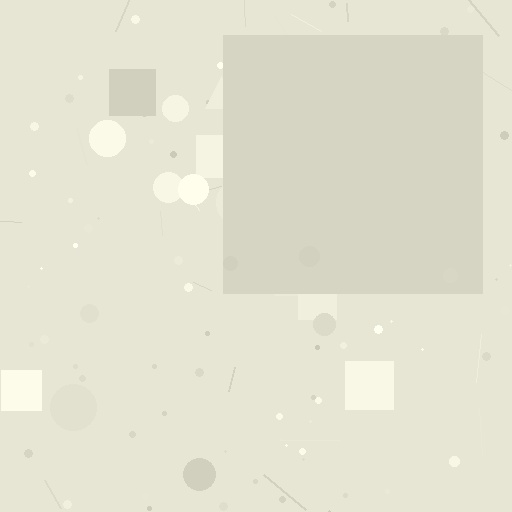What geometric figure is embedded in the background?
A square is embedded in the background.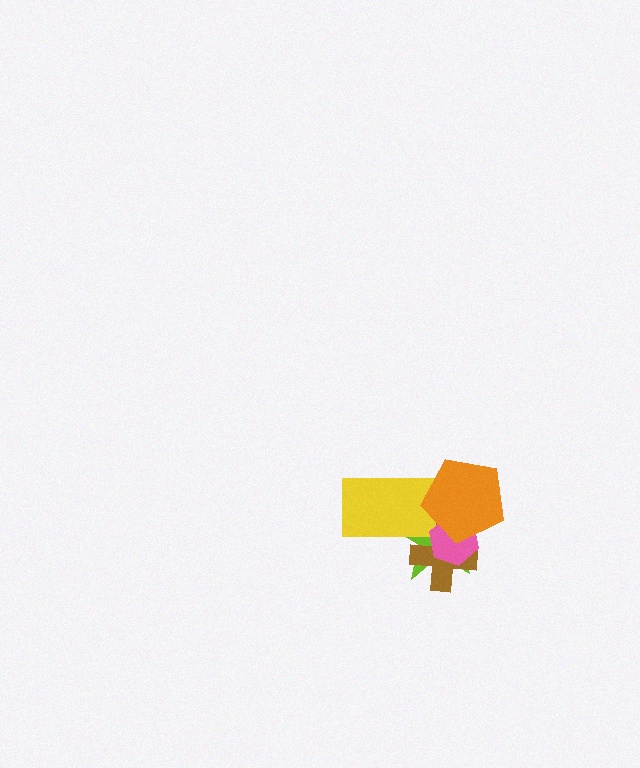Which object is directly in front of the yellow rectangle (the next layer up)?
The brown cross is directly in front of the yellow rectangle.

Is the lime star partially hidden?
Yes, it is partially covered by another shape.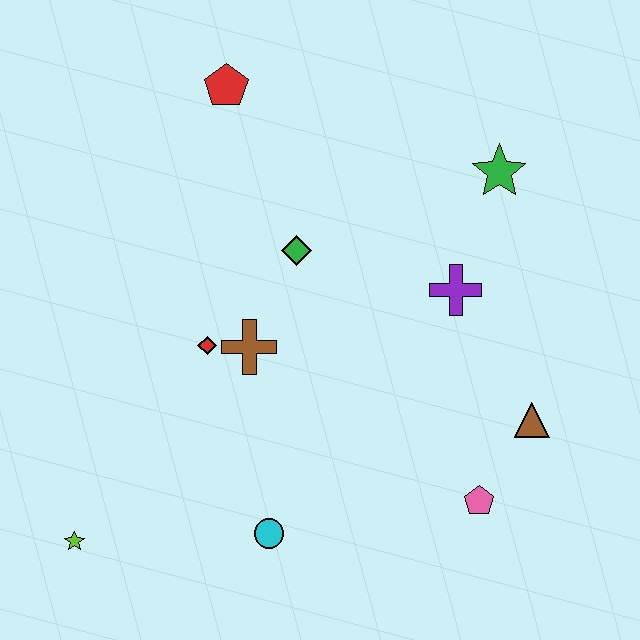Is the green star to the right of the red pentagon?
Yes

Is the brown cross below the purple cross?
Yes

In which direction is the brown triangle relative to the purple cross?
The brown triangle is below the purple cross.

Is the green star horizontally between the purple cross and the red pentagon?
No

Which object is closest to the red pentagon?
The green diamond is closest to the red pentagon.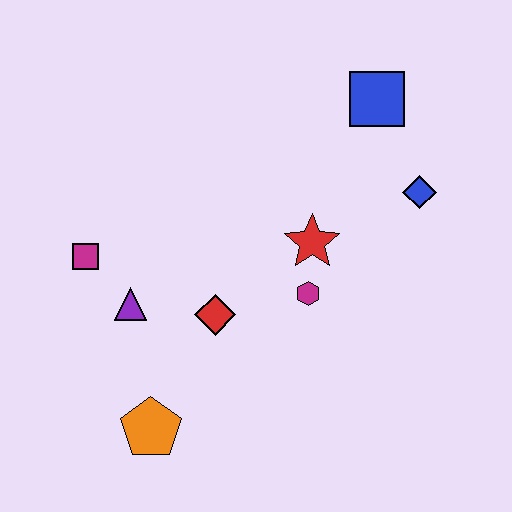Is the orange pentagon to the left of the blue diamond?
Yes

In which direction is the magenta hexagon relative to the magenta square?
The magenta hexagon is to the right of the magenta square.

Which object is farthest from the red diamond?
The blue square is farthest from the red diamond.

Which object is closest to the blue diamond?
The blue square is closest to the blue diamond.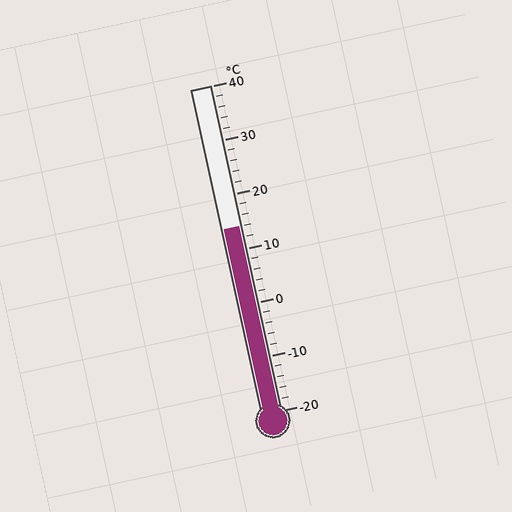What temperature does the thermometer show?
The thermometer shows approximately 14°C.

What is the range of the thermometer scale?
The thermometer scale ranges from -20°C to 40°C.